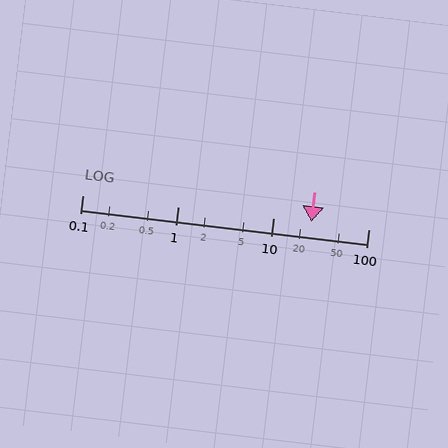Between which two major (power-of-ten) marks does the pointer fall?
The pointer is between 10 and 100.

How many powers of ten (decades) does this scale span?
The scale spans 3 decades, from 0.1 to 100.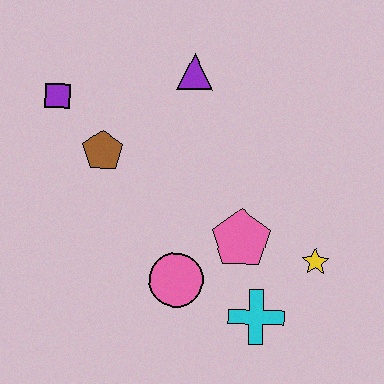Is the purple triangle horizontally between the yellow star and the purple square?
Yes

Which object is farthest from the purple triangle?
The cyan cross is farthest from the purple triangle.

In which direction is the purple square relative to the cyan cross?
The purple square is above the cyan cross.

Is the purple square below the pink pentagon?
No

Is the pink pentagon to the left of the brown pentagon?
No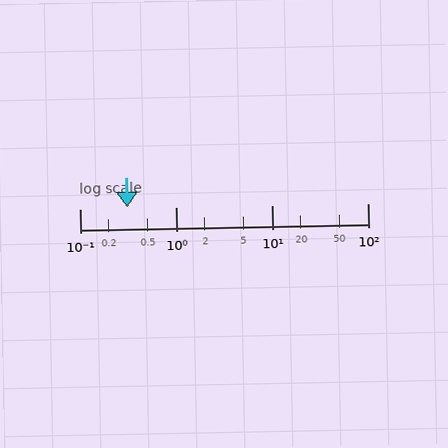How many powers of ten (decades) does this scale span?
The scale spans 3 decades, from 0.1 to 100.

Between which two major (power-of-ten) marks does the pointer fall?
The pointer is between 0.1 and 1.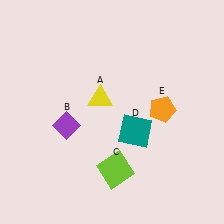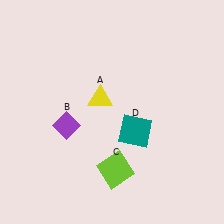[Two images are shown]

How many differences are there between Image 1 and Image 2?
There is 1 difference between the two images.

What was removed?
The orange pentagon (E) was removed in Image 2.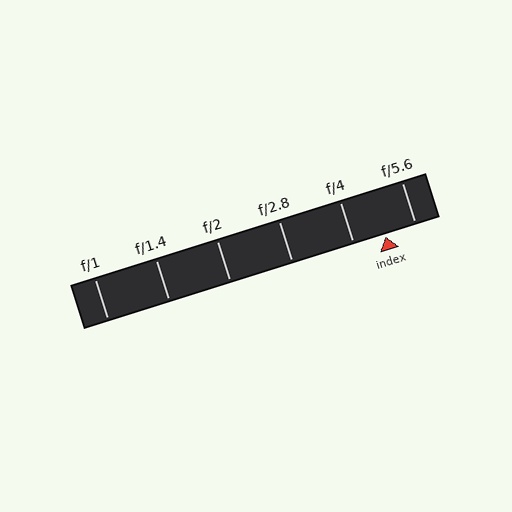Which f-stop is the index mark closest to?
The index mark is closest to f/5.6.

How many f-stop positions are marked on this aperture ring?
There are 6 f-stop positions marked.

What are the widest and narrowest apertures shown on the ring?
The widest aperture shown is f/1 and the narrowest is f/5.6.